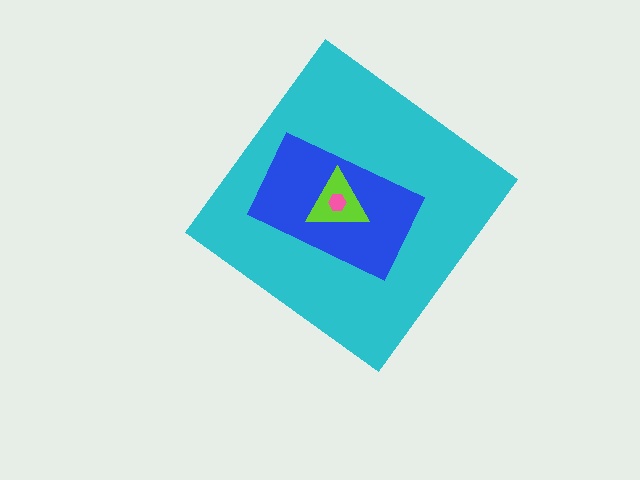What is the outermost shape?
The cyan diamond.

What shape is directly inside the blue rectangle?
The lime triangle.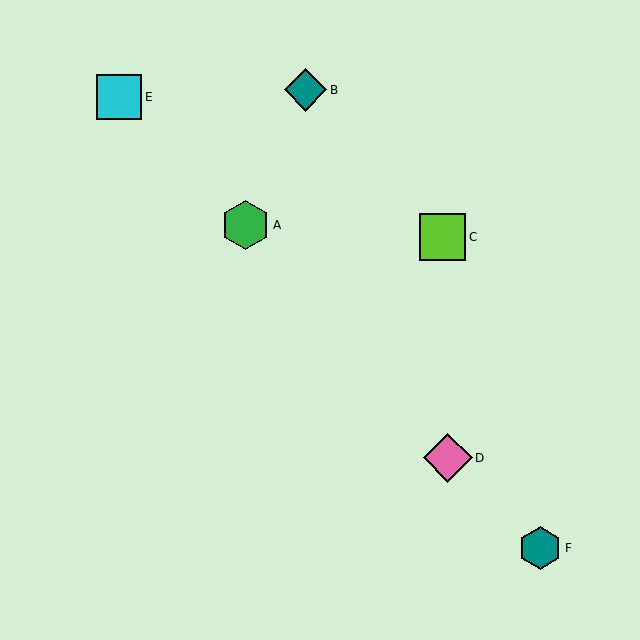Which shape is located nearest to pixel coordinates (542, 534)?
The teal hexagon (labeled F) at (540, 548) is nearest to that location.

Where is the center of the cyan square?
The center of the cyan square is at (119, 97).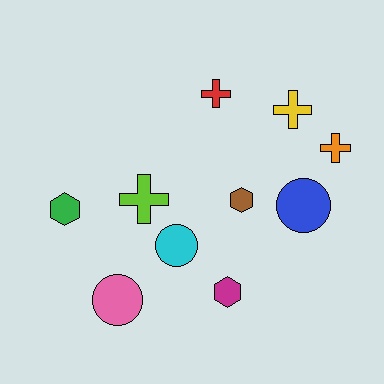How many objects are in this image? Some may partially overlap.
There are 10 objects.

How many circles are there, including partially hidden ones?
There are 3 circles.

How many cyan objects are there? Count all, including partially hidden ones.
There is 1 cyan object.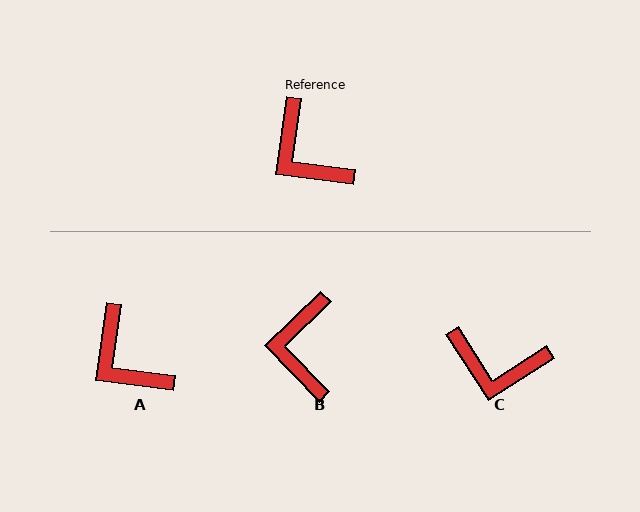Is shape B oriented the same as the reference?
No, it is off by about 38 degrees.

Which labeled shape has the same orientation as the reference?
A.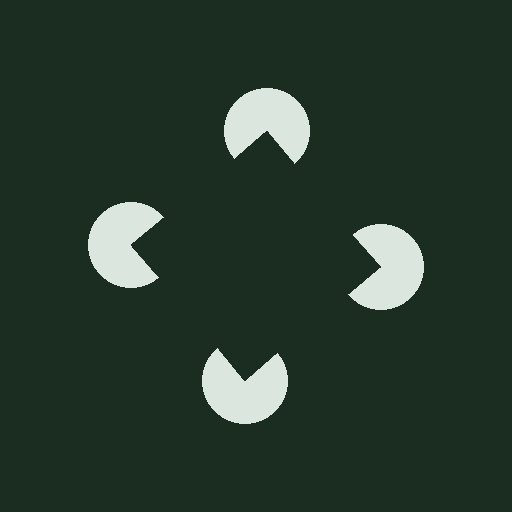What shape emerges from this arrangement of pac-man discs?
An illusory square — its edges are inferred from the aligned wedge cuts in the pac-man discs, not physically drawn.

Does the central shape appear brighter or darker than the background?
It typically appears slightly darker than the background, even though no actual brightness change is drawn.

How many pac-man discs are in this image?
There are 4 — one at each vertex of the illusory square.